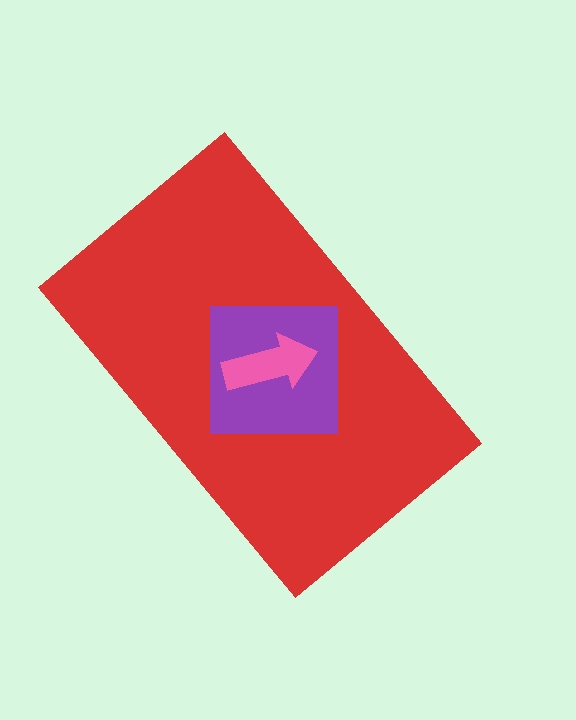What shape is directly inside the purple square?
The pink arrow.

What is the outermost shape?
The red rectangle.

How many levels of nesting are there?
3.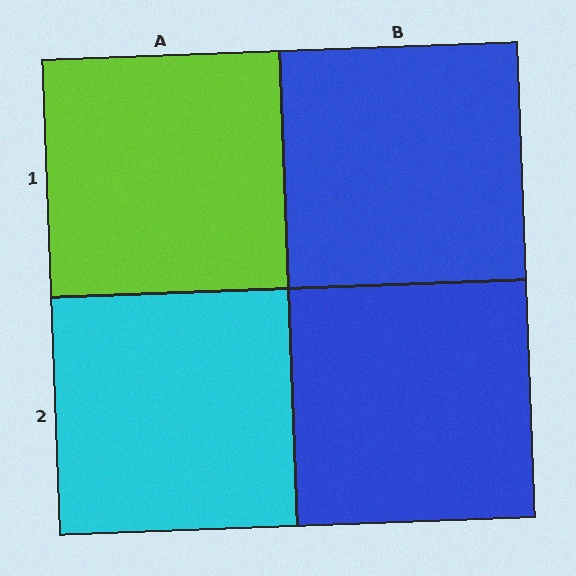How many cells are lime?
1 cell is lime.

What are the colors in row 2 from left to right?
Cyan, blue.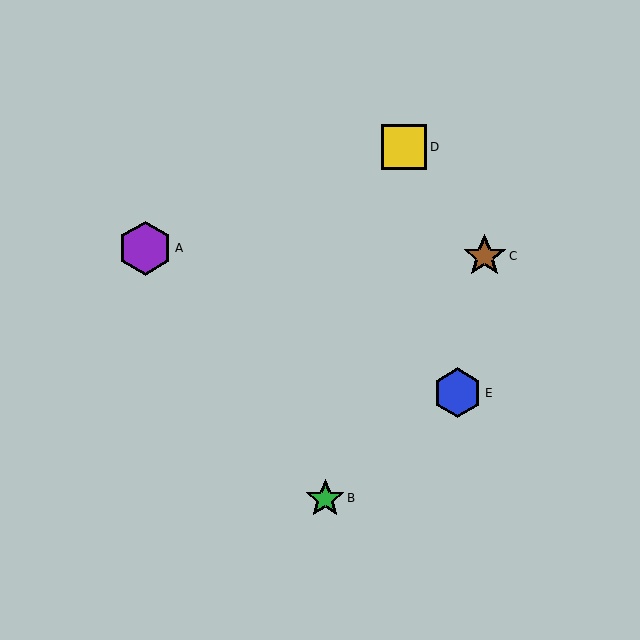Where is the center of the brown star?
The center of the brown star is at (485, 256).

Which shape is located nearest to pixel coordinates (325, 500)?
The green star (labeled B) at (325, 498) is nearest to that location.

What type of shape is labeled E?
Shape E is a blue hexagon.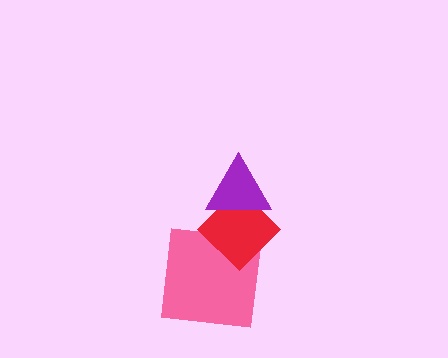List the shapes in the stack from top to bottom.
From top to bottom: the purple triangle, the red diamond, the pink square.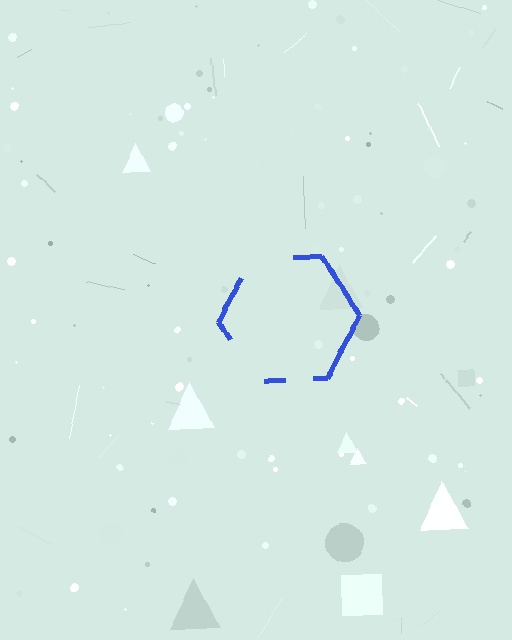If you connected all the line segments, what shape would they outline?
They would outline a hexagon.